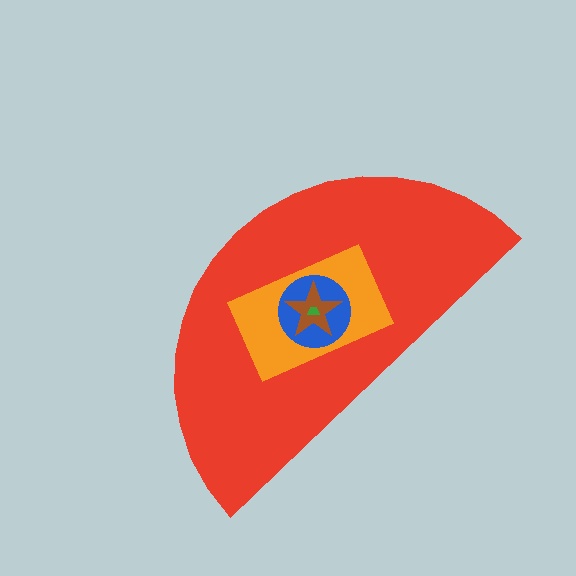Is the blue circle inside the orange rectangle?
Yes.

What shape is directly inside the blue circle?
The brown star.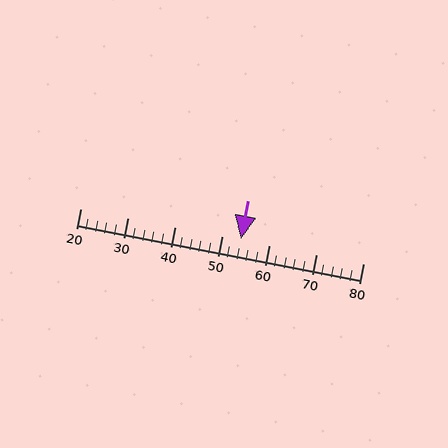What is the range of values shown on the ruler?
The ruler shows values from 20 to 80.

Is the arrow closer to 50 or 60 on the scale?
The arrow is closer to 50.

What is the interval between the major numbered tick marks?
The major tick marks are spaced 10 units apart.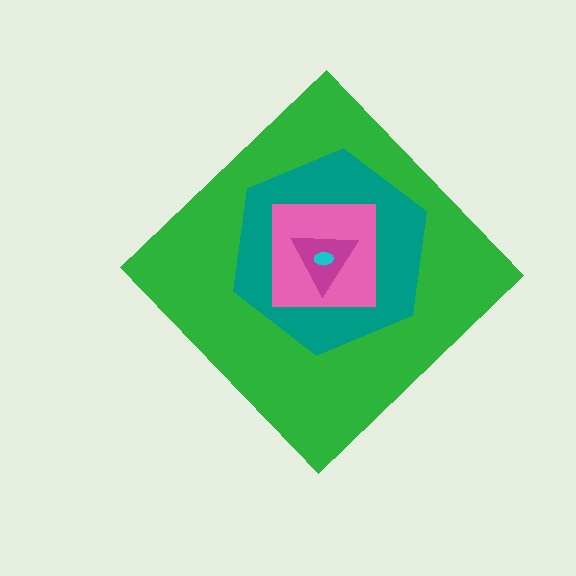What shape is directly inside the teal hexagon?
The pink square.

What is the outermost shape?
The green diamond.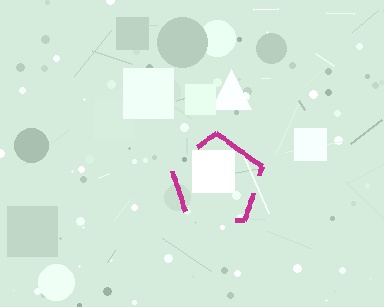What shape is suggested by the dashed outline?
The dashed outline suggests a pentagon.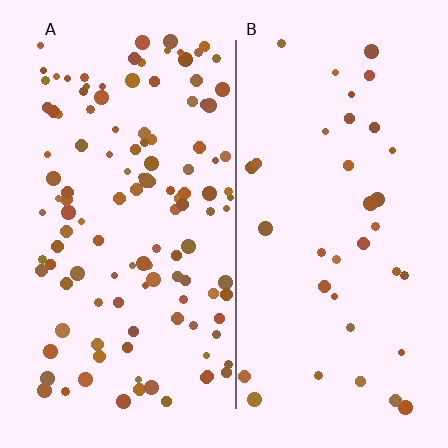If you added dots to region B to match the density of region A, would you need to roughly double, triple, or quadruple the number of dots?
Approximately triple.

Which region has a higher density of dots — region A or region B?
A (the left).